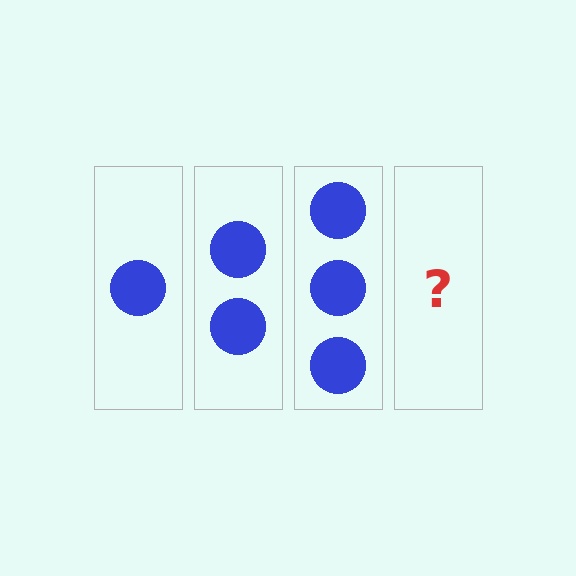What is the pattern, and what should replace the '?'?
The pattern is that each step adds one more circle. The '?' should be 4 circles.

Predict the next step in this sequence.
The next step is 4 circles.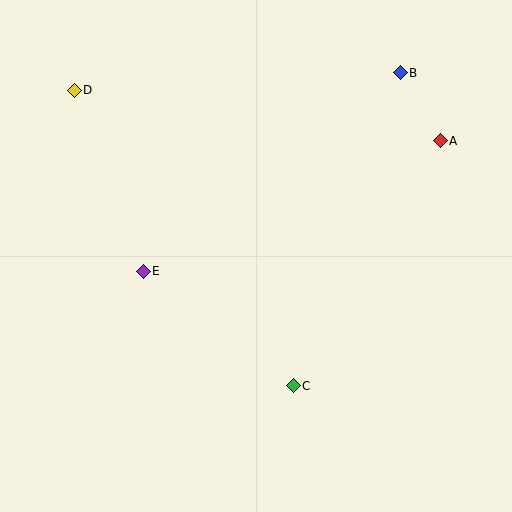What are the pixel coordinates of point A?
Point A is at (440, 141).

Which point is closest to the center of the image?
Point E at (143, 271) is closest to the center.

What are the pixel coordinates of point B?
Point B is at (400, 73).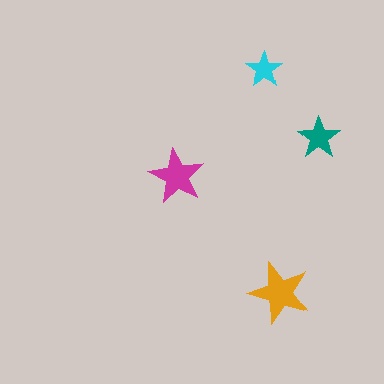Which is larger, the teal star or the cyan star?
The teal one.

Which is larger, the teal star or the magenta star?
The magenta one.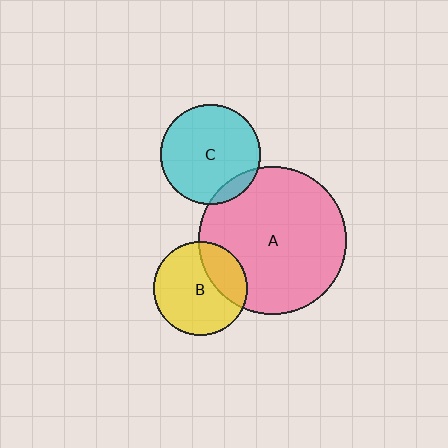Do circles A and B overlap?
Yes.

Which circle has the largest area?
Circle A (pink).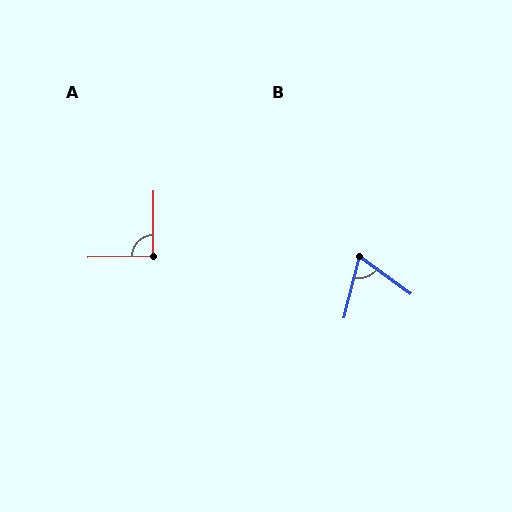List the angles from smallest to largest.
B (68°), A (92°).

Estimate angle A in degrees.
Approximately 92 degrees.